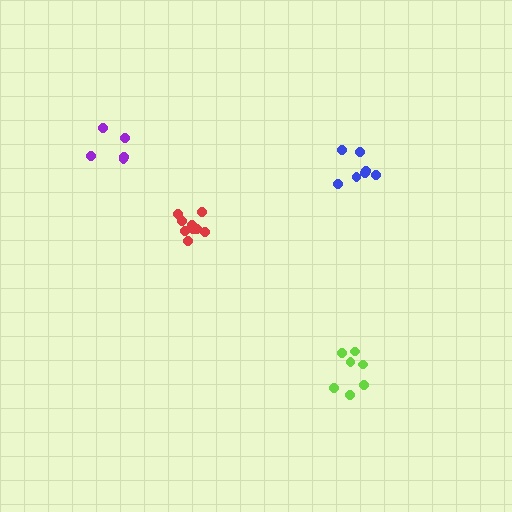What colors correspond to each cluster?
The clusters are colored: blue, red, lime, purple.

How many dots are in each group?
Group 1: 7 dots, Group 2: 9 dots, Group 3: 7 dots, Group 4: 5 dots (28 total).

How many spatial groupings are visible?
There are 4 spatial groupings.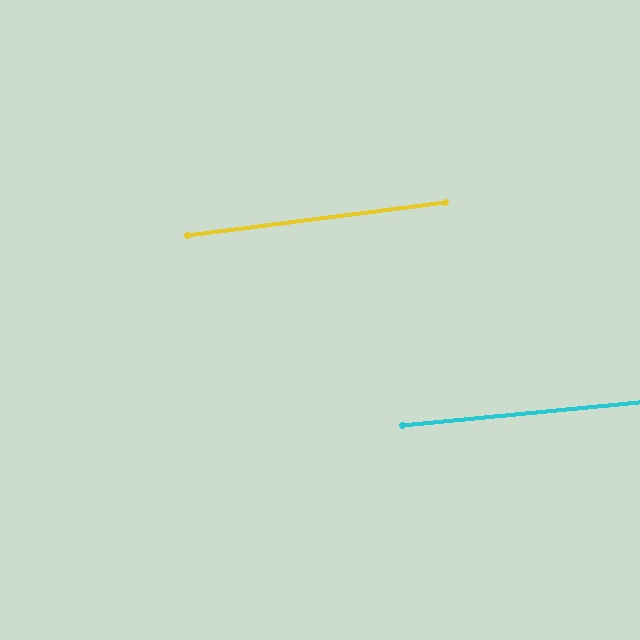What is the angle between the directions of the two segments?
Approximately 2 degrees.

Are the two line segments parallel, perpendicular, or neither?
Parallel — their directions differ by only 1.7°.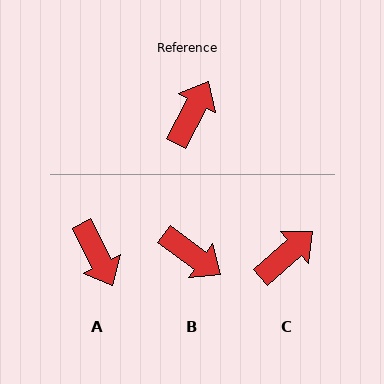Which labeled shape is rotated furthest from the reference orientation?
A, about 126 degrees away.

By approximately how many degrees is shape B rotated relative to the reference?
Approximately 98 degrees clockwise.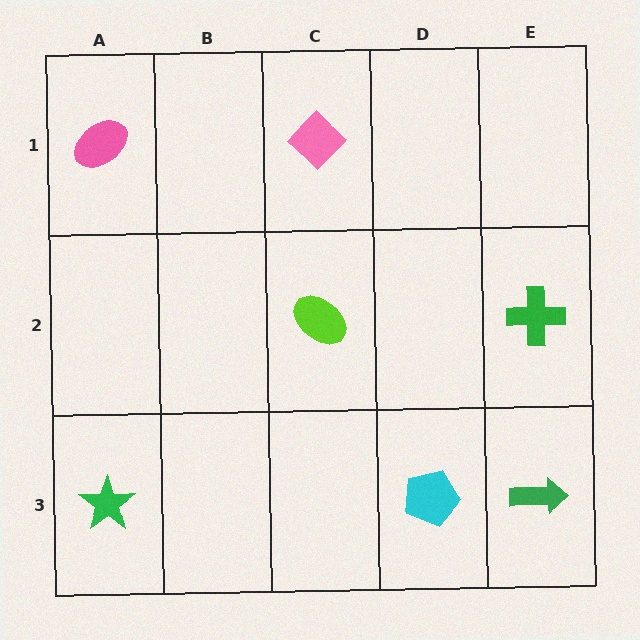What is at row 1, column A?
A pink ellipse.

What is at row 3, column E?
A green arrow.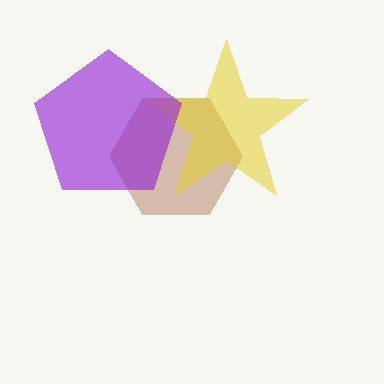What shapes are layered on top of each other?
The layered shapes are: a brown hexagon, a yellow star, a purple pentagon.